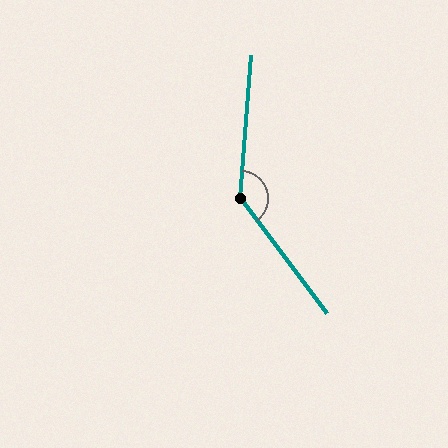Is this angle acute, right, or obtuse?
It is obtuse.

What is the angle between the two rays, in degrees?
Approximately 139 degrees.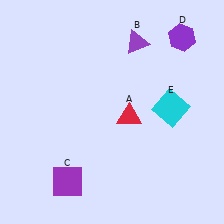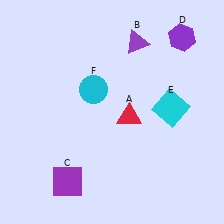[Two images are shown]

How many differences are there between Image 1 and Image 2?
There is 1 difference between the two images.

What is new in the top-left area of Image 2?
A cyan circle (F) was added in the top-left area of Image 2.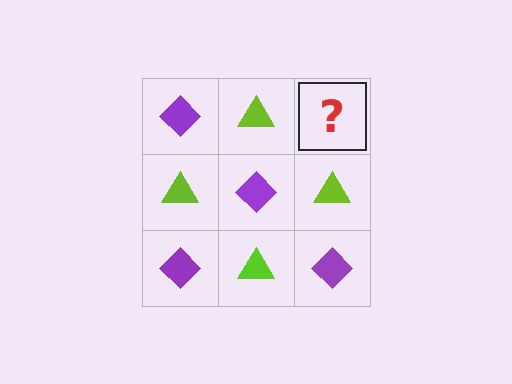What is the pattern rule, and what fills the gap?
The rule is that it alternates purple diamond and lime triangle in a checkerboard pattern. The gap should be filled with a purple diamond.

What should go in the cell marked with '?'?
The missing cell should contain a purple diamond.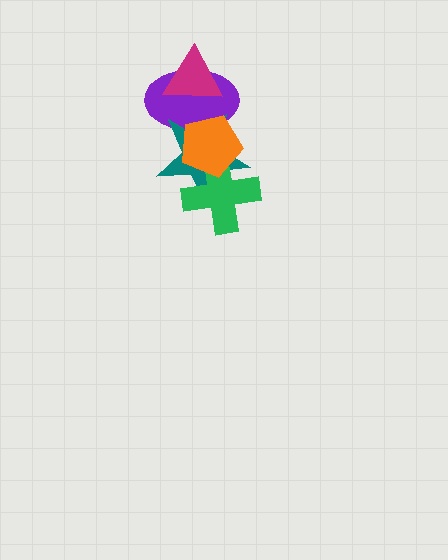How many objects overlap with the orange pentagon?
3 objects overlap with the orange pentagon.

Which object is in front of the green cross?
The orange pentagon is in front of the green cross.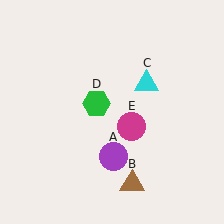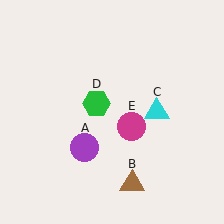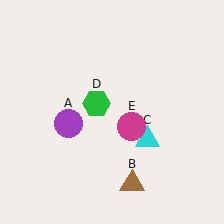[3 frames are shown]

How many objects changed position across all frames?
2 objects changed position: purple circle (object A), cyan triangle (object C).